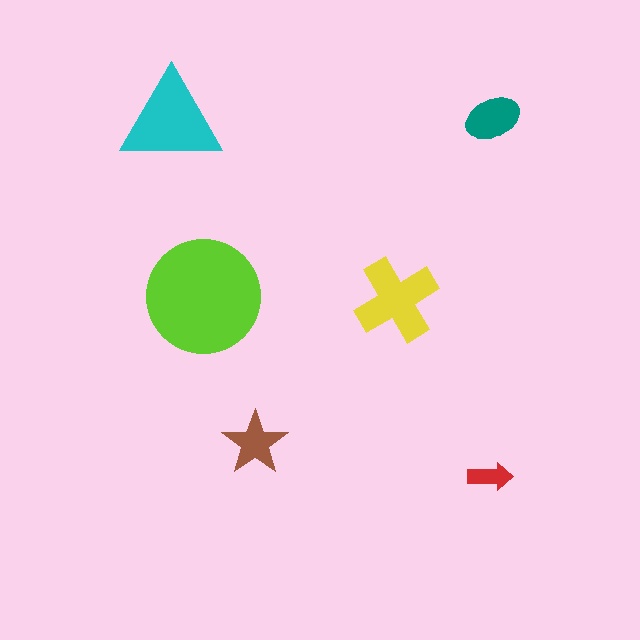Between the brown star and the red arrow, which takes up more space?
The brown star.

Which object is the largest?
The lime circle.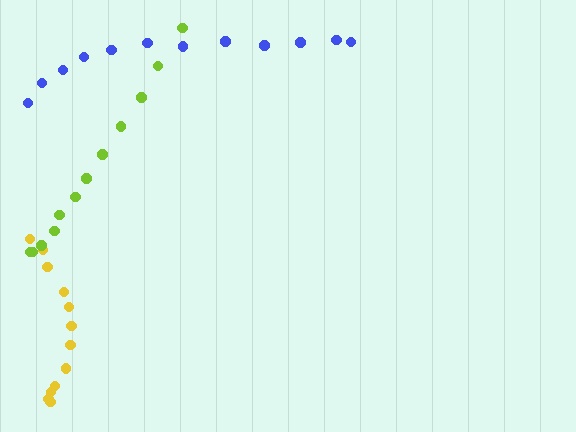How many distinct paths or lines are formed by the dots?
There are 3 distinct paths.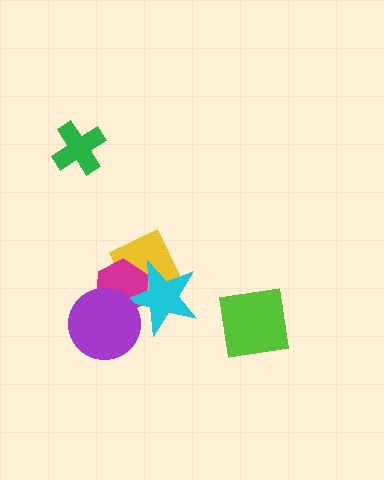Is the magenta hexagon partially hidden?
Yes, it is partially covered by another shape.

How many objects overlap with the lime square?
0 objects overlap with the lime square.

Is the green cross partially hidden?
No, no other shape covers it.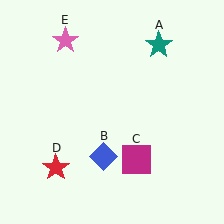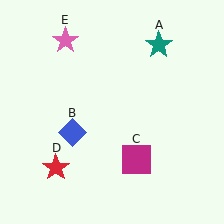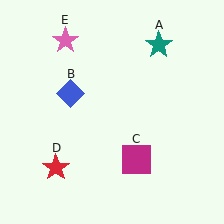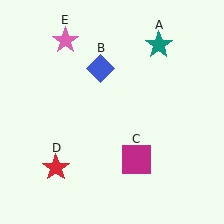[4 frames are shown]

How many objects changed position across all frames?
1 object changed position: blue diamond (object B).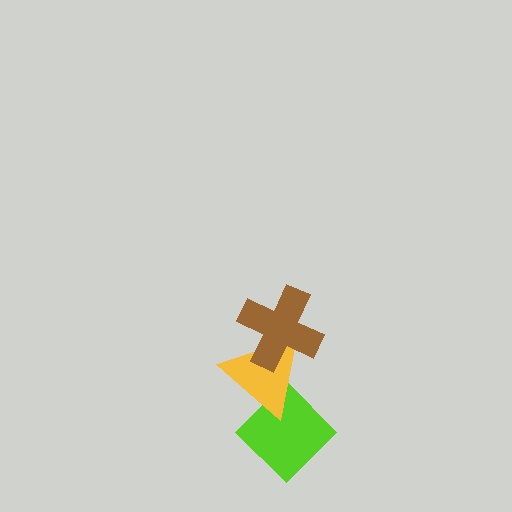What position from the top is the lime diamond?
The lime diamond is 3rd from the top.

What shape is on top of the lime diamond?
The yellow triangle is on top of the lime diamond.